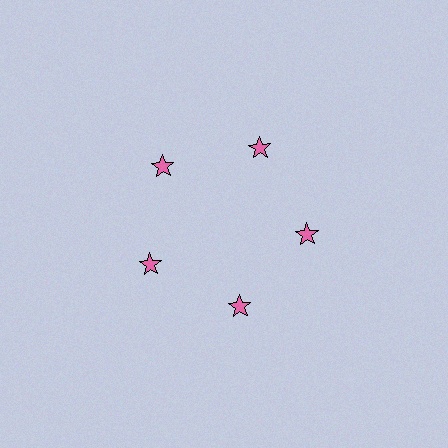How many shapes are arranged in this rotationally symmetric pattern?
There are 5 shapes, arranged in 5 groups of 1.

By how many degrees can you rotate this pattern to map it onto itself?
The pattern maps onto itself every 72 degrees of rotation.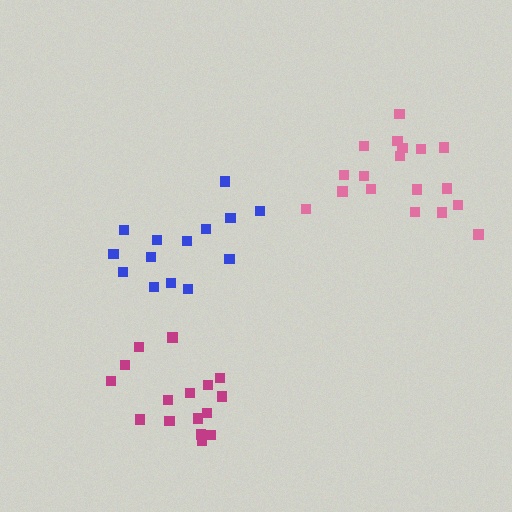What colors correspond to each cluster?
The clusters are colored: magenta, pink, blue.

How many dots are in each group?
Group 1: 16 dots, Group 2: 18 dots, Group 3: 14 dots (48 total).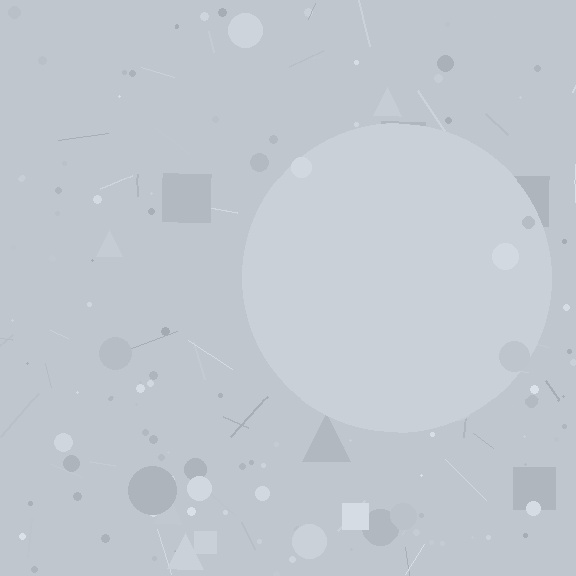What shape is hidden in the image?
A circle is hidden in the image.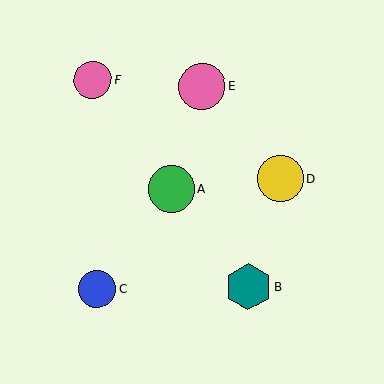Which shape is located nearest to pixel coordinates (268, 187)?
The yellow circle (labeled D) at (280, 179) is nearest to that location.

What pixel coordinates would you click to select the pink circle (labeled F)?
Click at (93, 80) to select the pink circle F.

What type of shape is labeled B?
Shape B is a teal hexagon.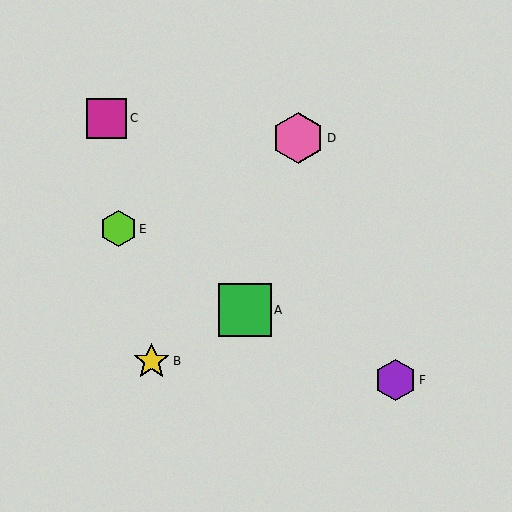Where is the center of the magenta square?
The center of the magenta square is at (107, 118).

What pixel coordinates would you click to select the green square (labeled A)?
Click at (245, 310) to select the green square A.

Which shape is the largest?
The green square (labeled A) is the largest.